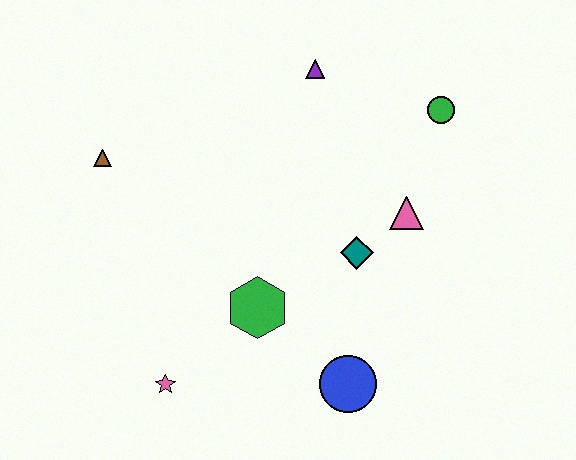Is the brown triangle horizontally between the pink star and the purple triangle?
No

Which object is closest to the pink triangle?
The teal diamond is closest to the pink triangle.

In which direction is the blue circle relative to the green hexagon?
The blue circle is to the right of the green hexagon.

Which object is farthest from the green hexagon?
The green circle is farthest from the green hexagon.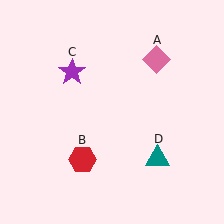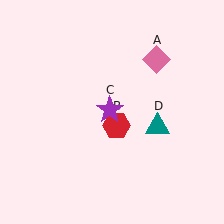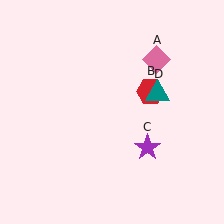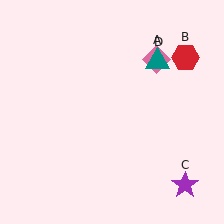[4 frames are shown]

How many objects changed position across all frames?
3 objects changed position: red hexagon (object B), purple star (object C), teal triangle (object D).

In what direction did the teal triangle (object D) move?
The teal triangle (object D) moved up.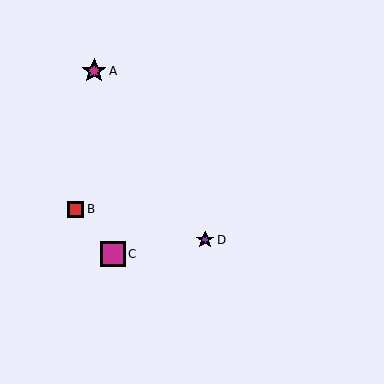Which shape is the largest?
The magenta square (labeled C) is the largest.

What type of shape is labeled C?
Shape C is a magenta square.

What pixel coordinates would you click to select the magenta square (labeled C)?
Click at (113, 254) to select the magenta square C.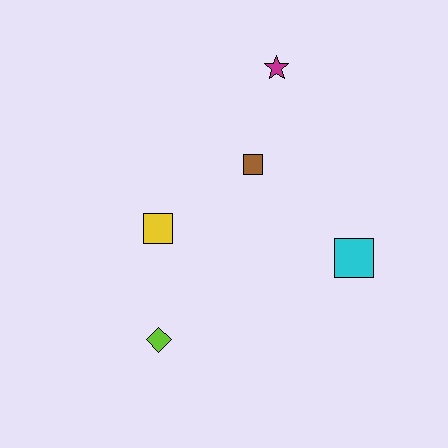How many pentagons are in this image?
There are no pentagons.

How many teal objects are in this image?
There are no teal objects.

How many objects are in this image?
There are 5 objects.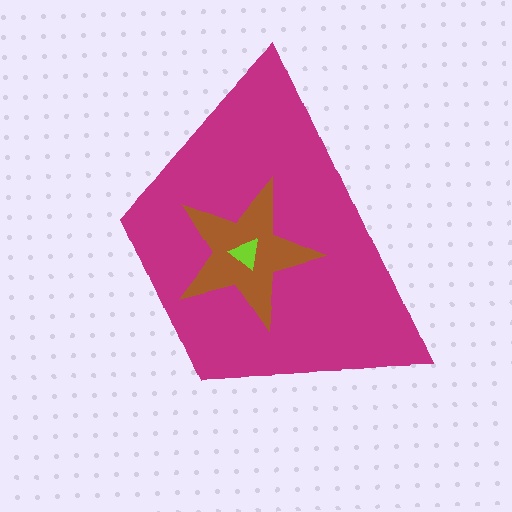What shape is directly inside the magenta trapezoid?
The brown star.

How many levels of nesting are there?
3.